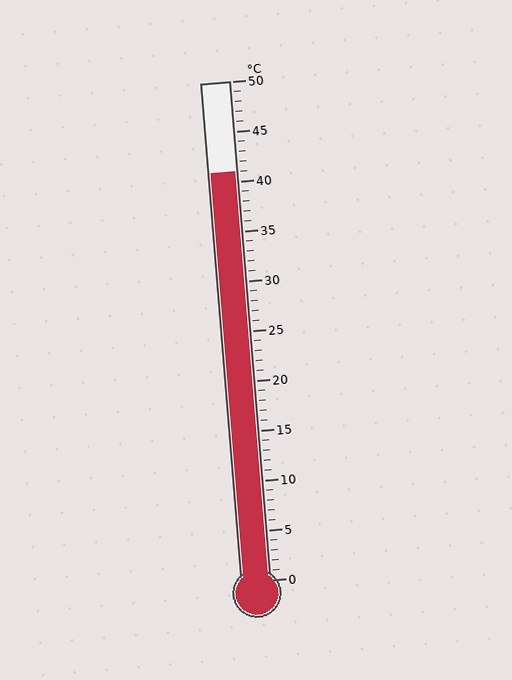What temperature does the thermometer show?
The thermometer shows approximately 41°C.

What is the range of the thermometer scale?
The thermometer scale ranges from 0°C to 50°C.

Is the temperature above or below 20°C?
The temperature is above 20°C.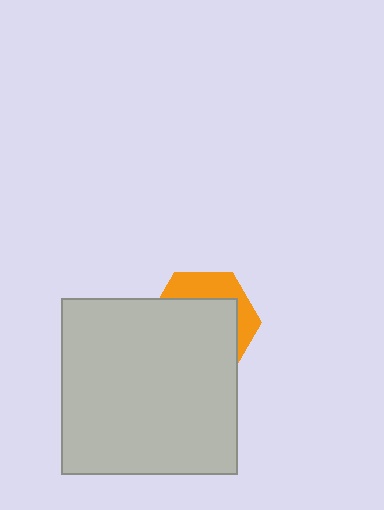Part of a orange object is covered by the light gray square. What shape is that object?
It is a hexagon.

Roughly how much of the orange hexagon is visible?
A small part of it is visible (roughly 32%).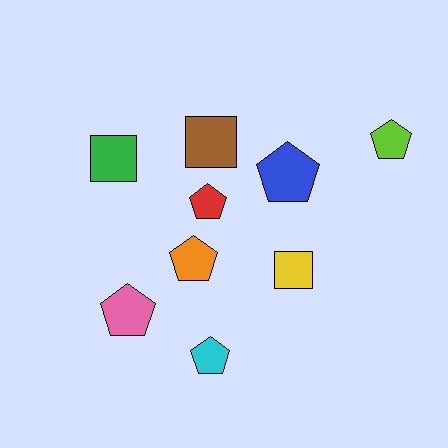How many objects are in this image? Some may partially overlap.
There are 9 objects.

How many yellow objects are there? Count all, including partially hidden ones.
There is 1 yellow object.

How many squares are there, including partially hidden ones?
There are 3 squares.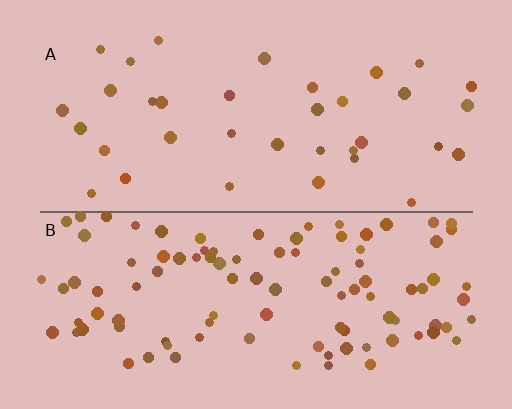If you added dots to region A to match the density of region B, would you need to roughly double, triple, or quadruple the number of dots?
Approximately triple.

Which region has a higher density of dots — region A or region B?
B (the bottom).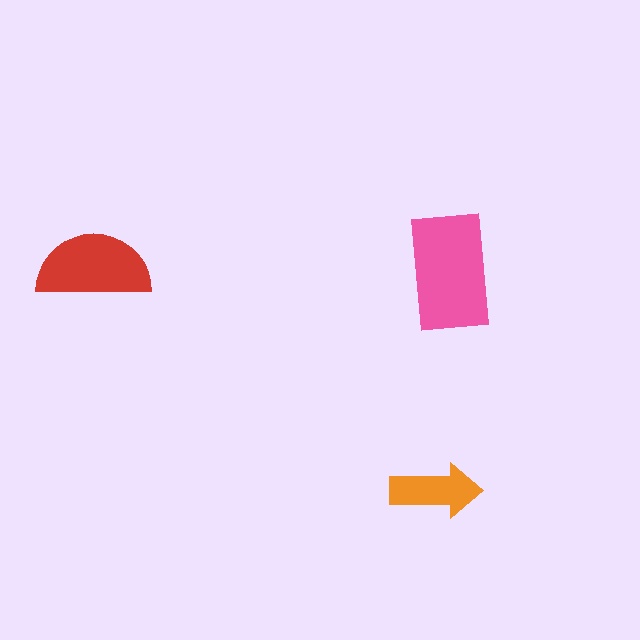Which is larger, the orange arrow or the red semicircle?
The red semicircle.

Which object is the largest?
The pink rectangle.